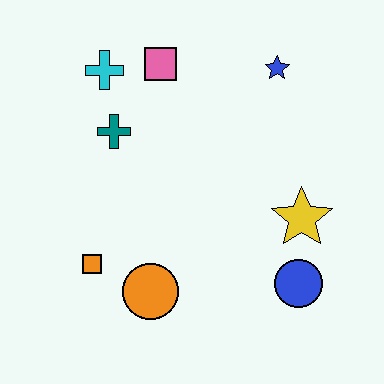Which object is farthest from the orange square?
The blue star is farthest from the orange square.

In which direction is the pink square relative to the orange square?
The pink square is above the orange square.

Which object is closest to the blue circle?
The yellow star is closest to the blue circle.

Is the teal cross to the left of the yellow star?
Yes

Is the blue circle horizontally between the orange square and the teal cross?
No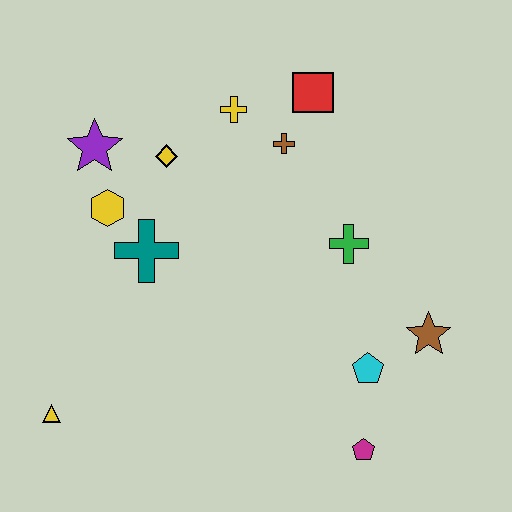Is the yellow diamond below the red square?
Yes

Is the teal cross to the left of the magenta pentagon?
Yes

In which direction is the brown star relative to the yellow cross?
The brown star is below the yellow cross.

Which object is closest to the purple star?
The yellow hexagon is closest to the purple star.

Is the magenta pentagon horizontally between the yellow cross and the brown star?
Yes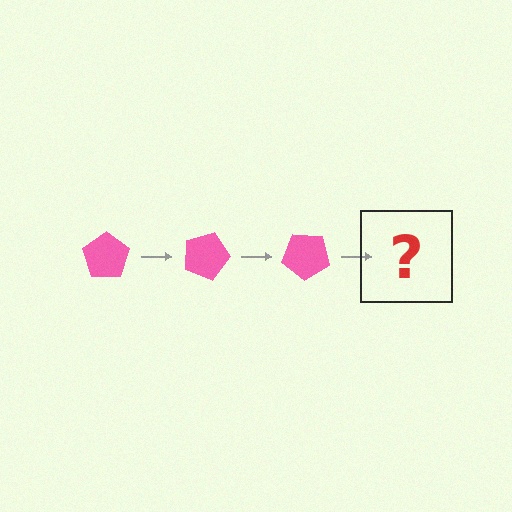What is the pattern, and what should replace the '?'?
The pattern is that the pentagon rotates 20 degrees each step. The '?' should be a pink pentagon rotated 60 degrees.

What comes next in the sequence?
The next element should be a pink pentagon rotated 60 degrees.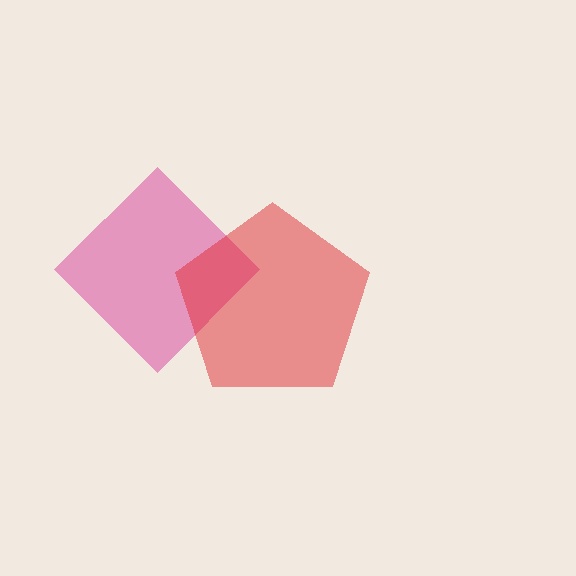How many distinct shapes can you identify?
There are 2 distinct shapes: a magenta diamond, a red pentagon.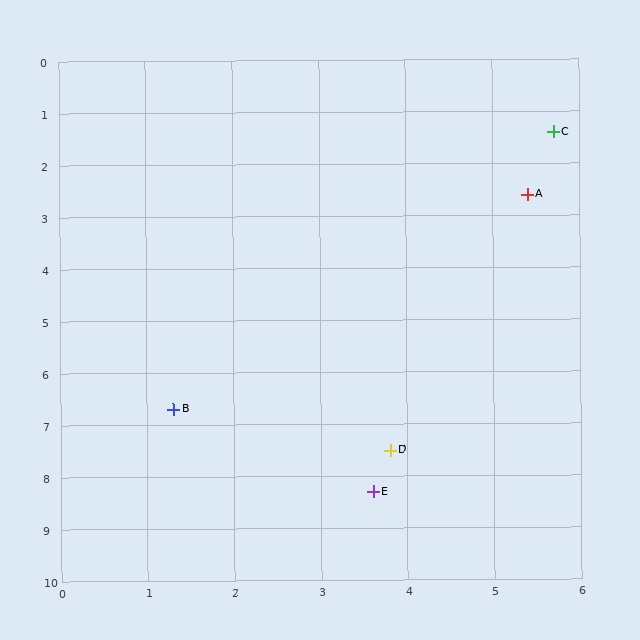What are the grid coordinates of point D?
Point D is at approximately (3.8, 7.5).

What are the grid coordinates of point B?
Point B is at approximately (1.3, 6.7).